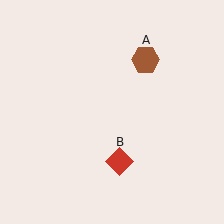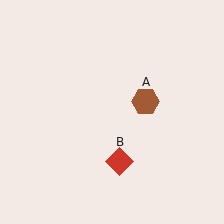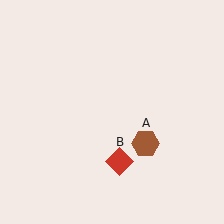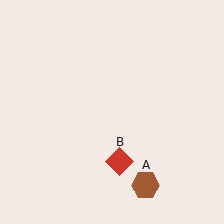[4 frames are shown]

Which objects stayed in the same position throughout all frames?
Red diamond (object B) remained stationary.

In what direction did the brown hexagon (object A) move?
The brown hexagon (object A) moved down.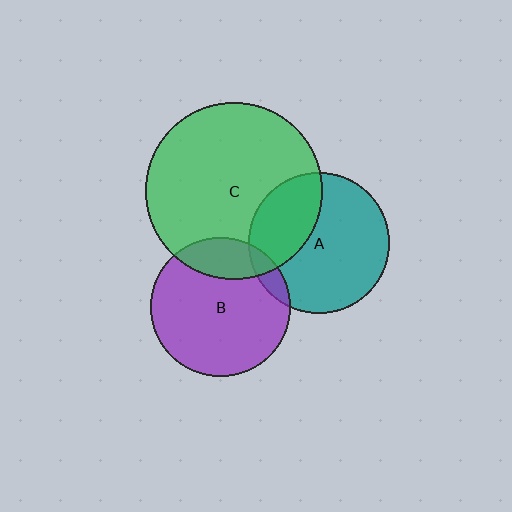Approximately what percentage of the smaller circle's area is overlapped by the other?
Approximately 20%.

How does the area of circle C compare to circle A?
Approximately 1.6 times.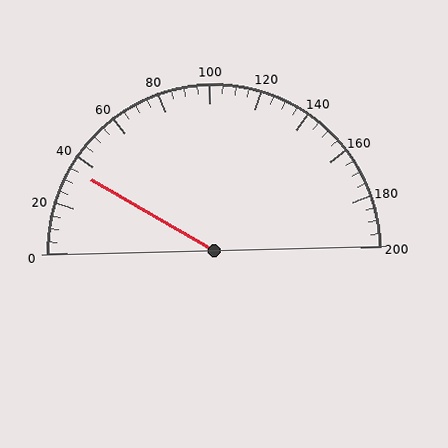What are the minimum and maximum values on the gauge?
The gauge ranges from 0 to 200.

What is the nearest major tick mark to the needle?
The nearest major tick mark is 40.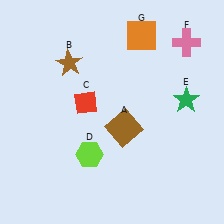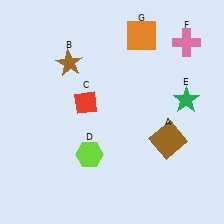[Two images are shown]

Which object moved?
The brown square (A) moved right.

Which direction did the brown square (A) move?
The brown square (A) moved right.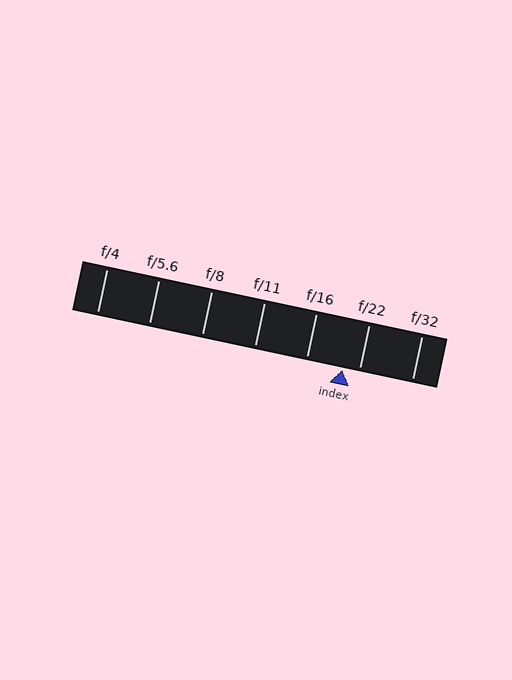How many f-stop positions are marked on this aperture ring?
There are 7 f-stop positions marked.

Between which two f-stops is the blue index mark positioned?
The index mark is between f/16 and f/22.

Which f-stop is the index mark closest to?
The index mark is closest to f/22.